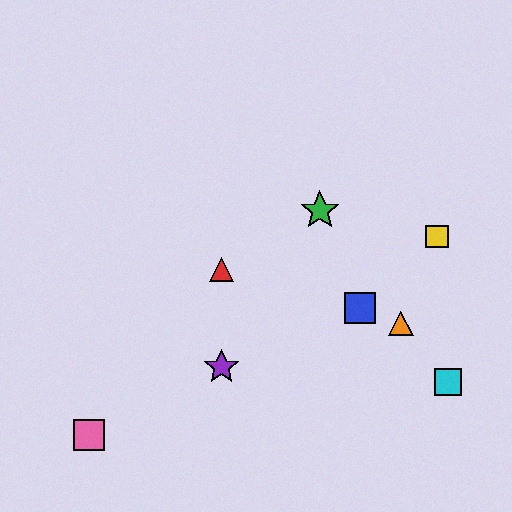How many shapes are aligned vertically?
2 shapes (the red triangle, the purple star) are aligned vertically.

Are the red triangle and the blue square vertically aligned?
No, the red triangle is at x≈222 and the blue square is at x≈360.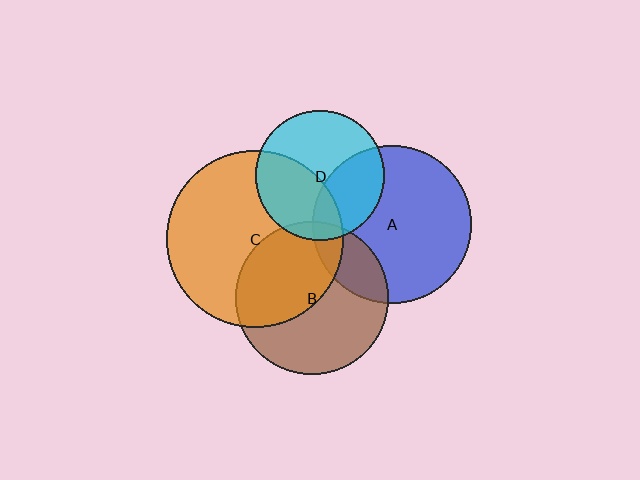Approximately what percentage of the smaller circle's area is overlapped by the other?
Approximately 5%.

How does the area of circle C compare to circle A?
Approximately 1.2 times.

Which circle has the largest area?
Circle C (orange).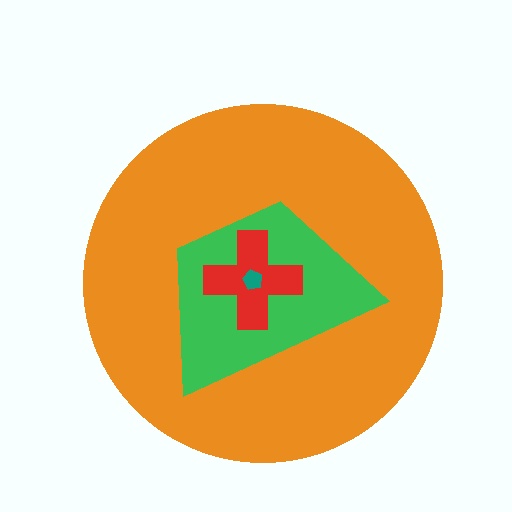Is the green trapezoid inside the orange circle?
Yes.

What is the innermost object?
The teal pentagon.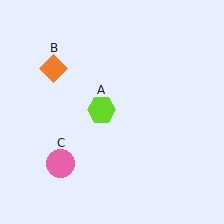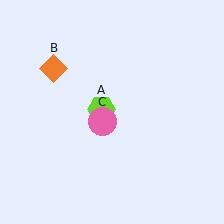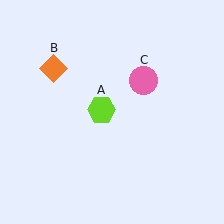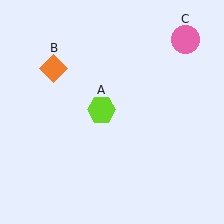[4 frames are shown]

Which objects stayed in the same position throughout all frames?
Lime hexagon (object A) and orange diamond (object B) remained stationary.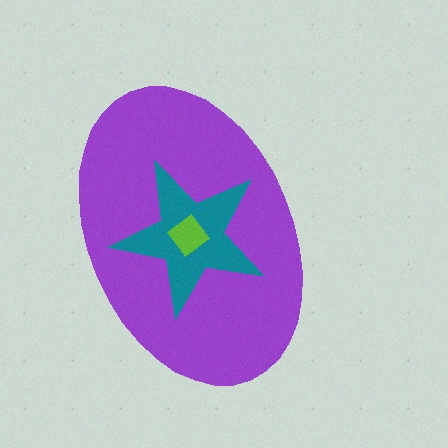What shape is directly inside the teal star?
The lime diamond.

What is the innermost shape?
The lime diamond.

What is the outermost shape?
The purple ellipse.